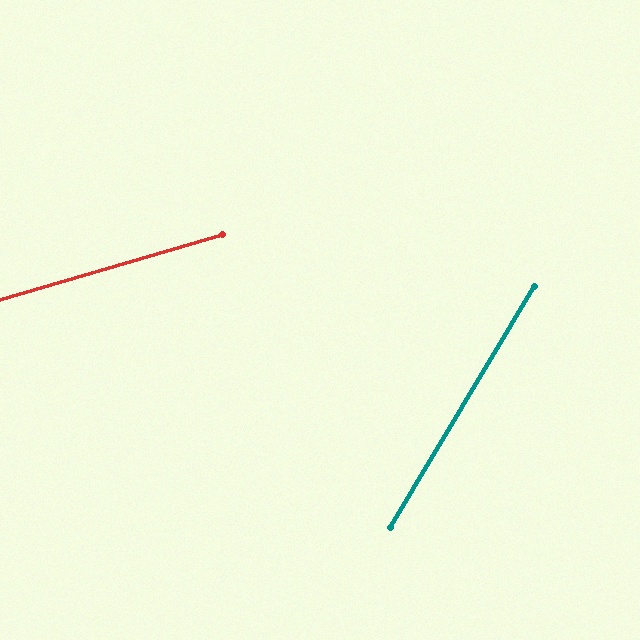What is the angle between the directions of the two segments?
Approximately 43 degrees.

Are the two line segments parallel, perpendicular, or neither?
Neither parallel nor perpendicular — they differ by about 43°.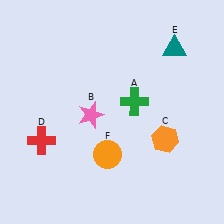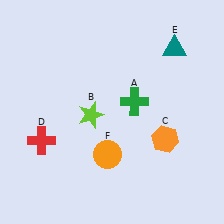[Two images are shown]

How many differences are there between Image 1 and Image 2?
There is 1 difference between the two images.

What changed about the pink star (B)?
In Image 1, B is pink. In Image 2, it changed to lime.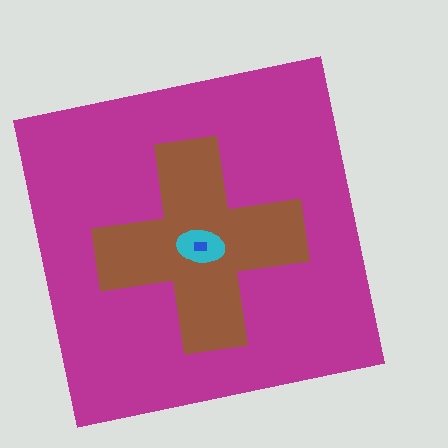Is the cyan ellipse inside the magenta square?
Yes.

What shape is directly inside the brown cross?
The cyan ellipse.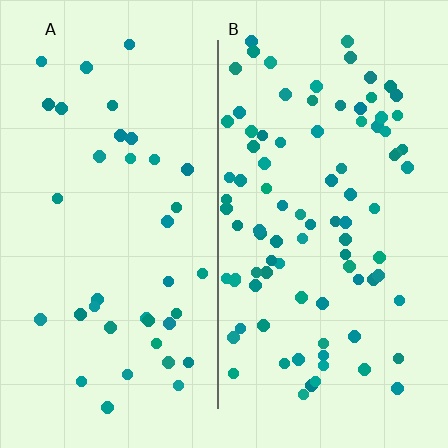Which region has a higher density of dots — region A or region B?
B (the right).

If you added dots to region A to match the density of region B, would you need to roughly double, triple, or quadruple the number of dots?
Approximately double.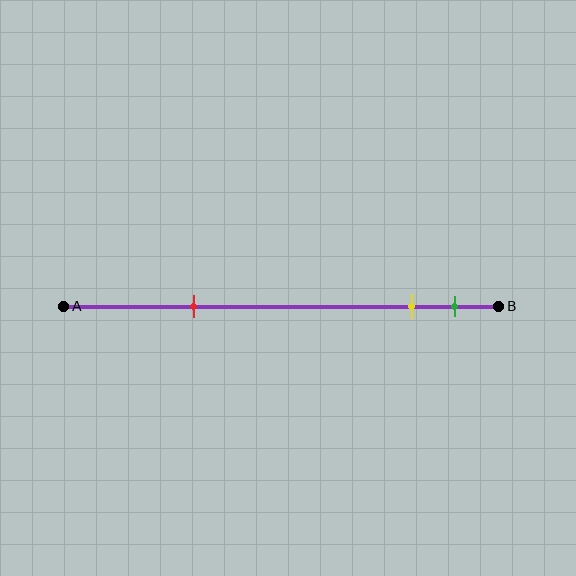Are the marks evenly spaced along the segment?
No, the marks are not evenly spaced.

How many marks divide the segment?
There are 3 marks dividing the segment.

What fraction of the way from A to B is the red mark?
The red mark is approximately 30% (0.3) of the way from A to B.